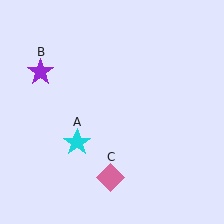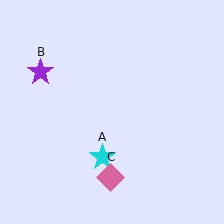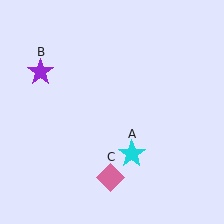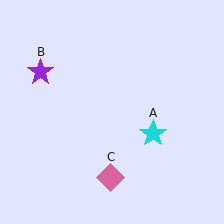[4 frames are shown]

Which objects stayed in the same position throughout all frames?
Purple star (object B) and pink diamond (object C) remained stationary.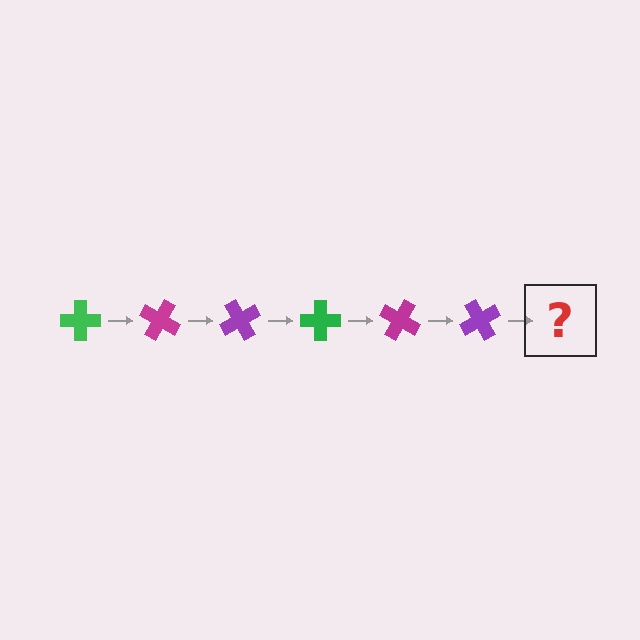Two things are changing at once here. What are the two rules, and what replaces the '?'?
The two rules are that it rotates 30 degrees each step and the color cycles through green, magenta, and purple. The '?' should be a green cross, rotated 180 degrees from the start.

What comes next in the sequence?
The next element should be a green cross, rotated 180 degrees from the start.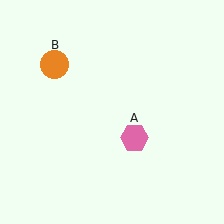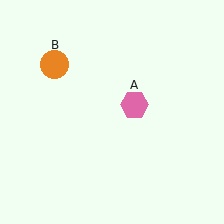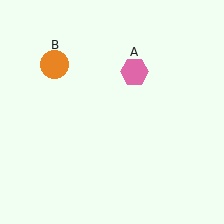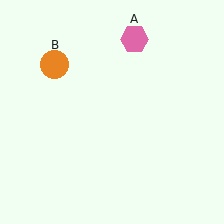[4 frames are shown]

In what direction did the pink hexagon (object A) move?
The pink hexagon (object A) moved up.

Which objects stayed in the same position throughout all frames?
Orange circle (object B) remained stationary.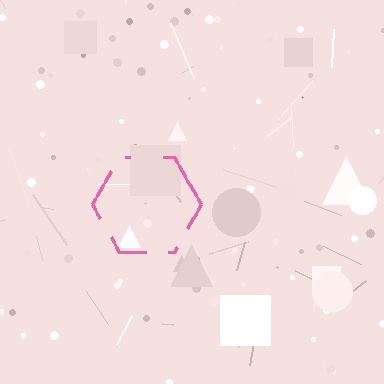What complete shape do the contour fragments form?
The contour fragments form a hexagon.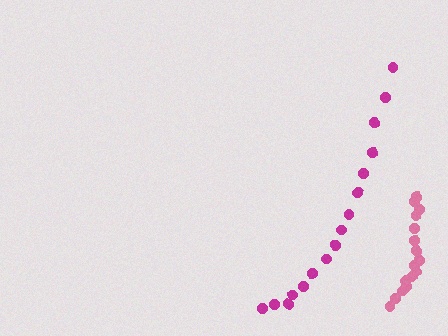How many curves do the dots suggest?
There are 2 distinct paths.